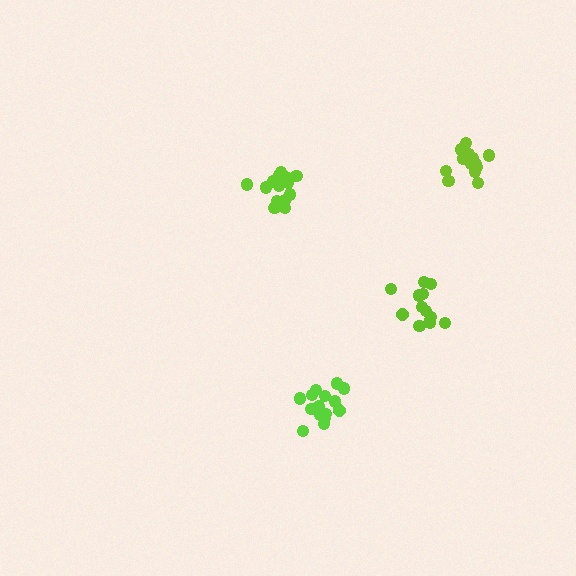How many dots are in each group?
Group 1: 13 dots, Group 2: 18 dots, Group 3: 15 dots, Group 4: 15 dots (61 total).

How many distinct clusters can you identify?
There are 4 distinct clusters.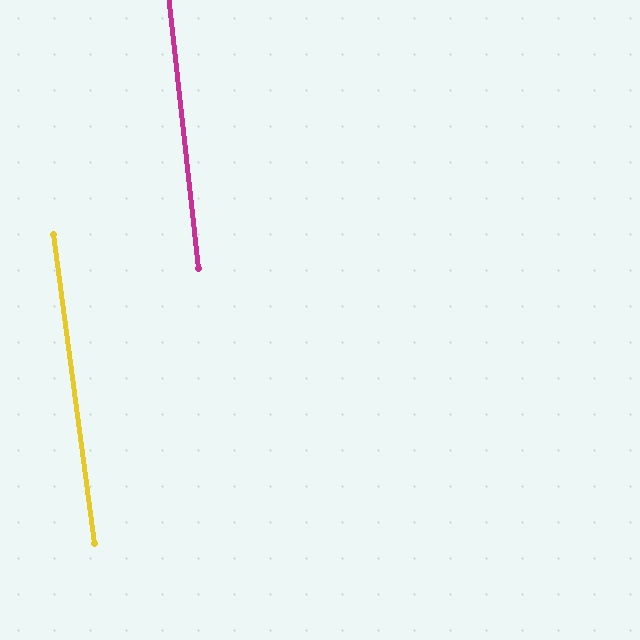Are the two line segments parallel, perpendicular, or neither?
Parallel — their directions differ by only 1.3°.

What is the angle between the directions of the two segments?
Approximately 1 degree.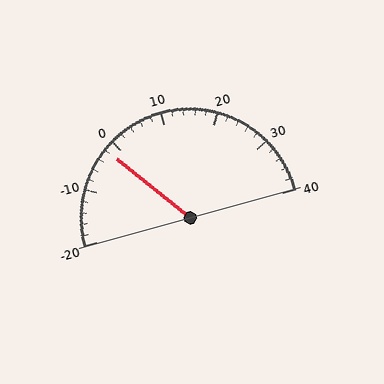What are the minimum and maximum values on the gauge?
The gauge ranges from -20 to 40.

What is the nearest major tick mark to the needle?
The nearest major tick mark is 0.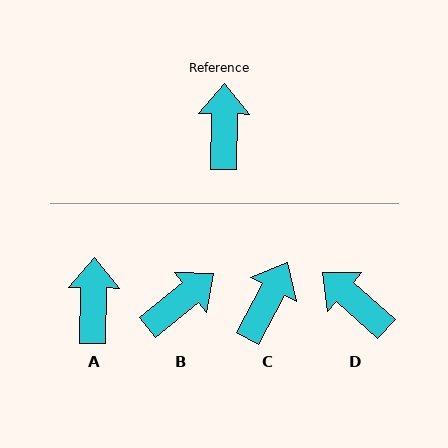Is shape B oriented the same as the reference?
No, it is off by about 50 degrees.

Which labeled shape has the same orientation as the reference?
A.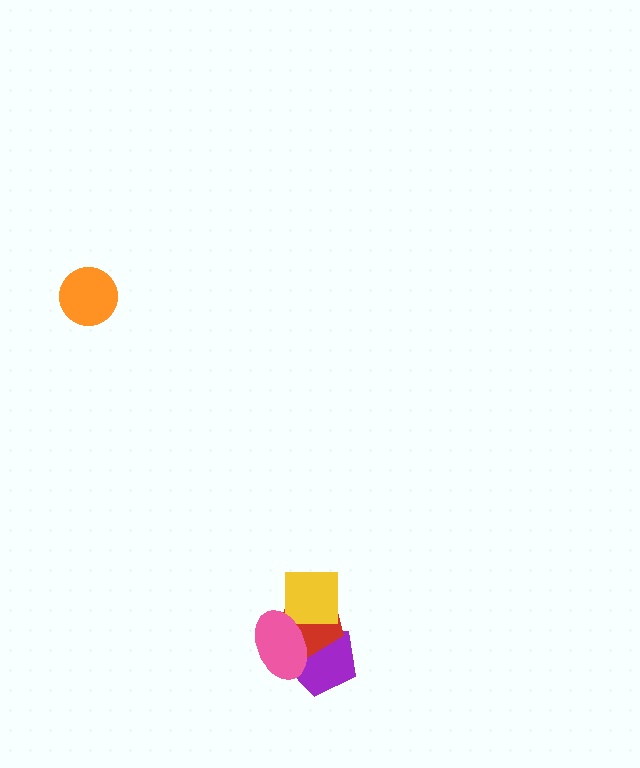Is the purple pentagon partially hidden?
Yes, it is partially covered by another shape.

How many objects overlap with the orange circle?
0 objects overlap with the orange circle.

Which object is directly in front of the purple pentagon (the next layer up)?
The red pentagon is directly in front of the purple pentagon.